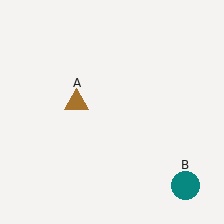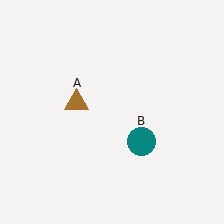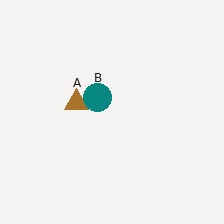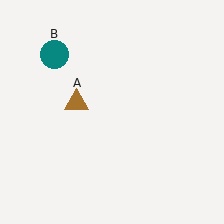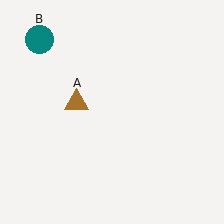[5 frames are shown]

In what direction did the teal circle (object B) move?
The teal circle (object B) moved up and to the left.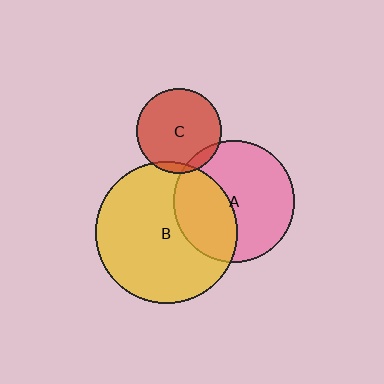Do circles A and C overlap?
Yes.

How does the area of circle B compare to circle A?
Approximately 1.4 times.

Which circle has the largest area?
Circle B (yellow).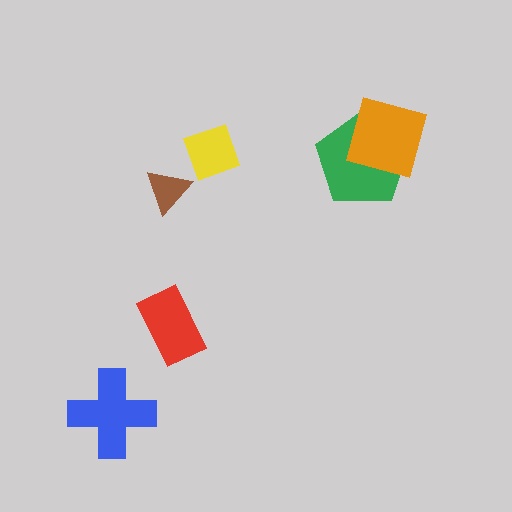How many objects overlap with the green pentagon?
1 object overlaps with the green pentagon.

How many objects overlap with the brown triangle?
0 objects overlap with the brown triangle.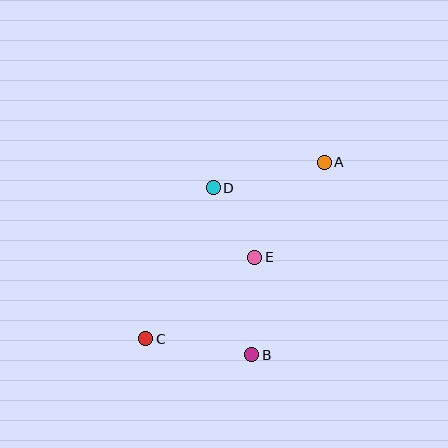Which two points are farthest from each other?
Points A and C are farthest from each other.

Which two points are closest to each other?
Points D and E are closest to each other.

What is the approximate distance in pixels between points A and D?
The distance between A and D is approximately 114 pixels.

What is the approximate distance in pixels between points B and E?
The distance between B and E is approximately 98 pixels.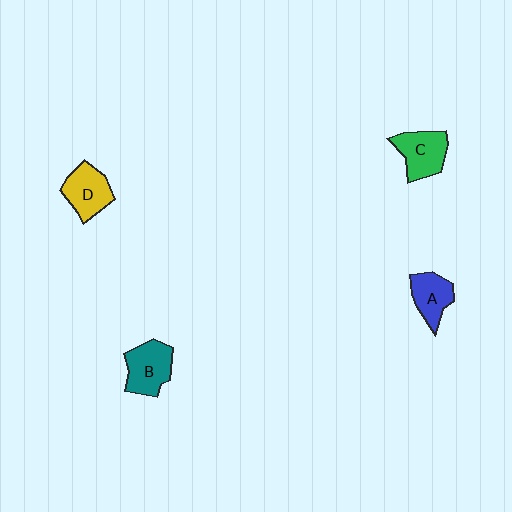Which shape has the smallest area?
Shape A (blue).